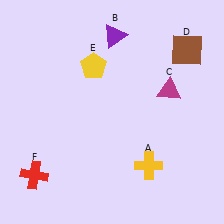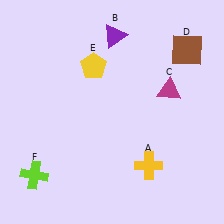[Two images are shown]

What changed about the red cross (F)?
In Image 1, F is red. In Image 2, it changed to lime.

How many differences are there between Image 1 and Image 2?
There is 1 difference between the two images.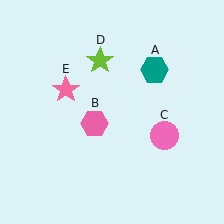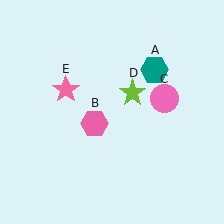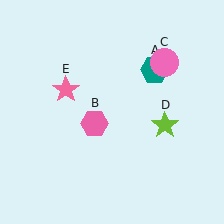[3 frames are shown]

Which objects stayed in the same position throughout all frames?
Teal hexagon (object A) and pink hexagon (object B) and pink star (object E) remained stationary.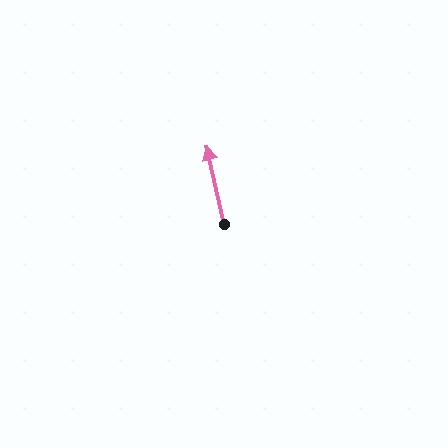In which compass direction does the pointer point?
North.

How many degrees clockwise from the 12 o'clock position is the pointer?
Approximately 348 degrees.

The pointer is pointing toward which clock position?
Roughly 12 o'clock.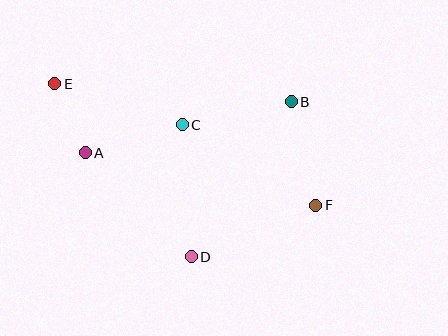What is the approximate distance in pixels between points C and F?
The distance between C and F is approximately 156 pixels.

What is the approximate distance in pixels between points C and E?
The distance between C and E is approximately 134 pixels.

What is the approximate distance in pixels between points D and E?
The distance between D and E is approximately 220 pixels.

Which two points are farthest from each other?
Points E and F are farthest from each other.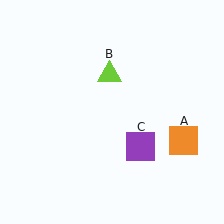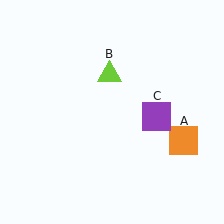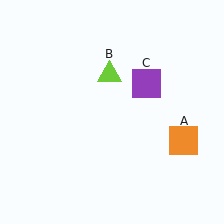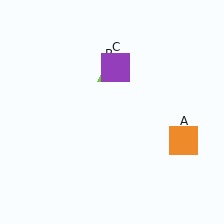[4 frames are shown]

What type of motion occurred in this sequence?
The purple square (object C) rotated counterclockwise around the center of the scene.